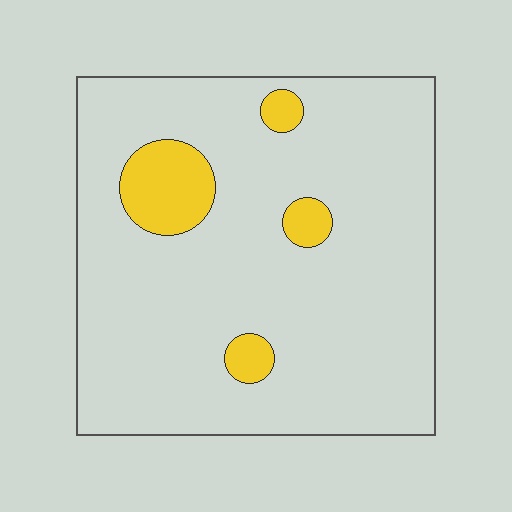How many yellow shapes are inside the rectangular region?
4.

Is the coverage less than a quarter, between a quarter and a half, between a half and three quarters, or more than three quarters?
Less than a quarter.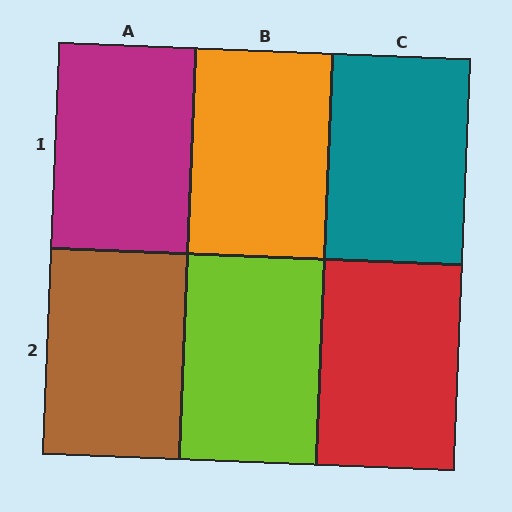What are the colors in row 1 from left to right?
Magenta, orange, teal.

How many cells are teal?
1 cell is teal.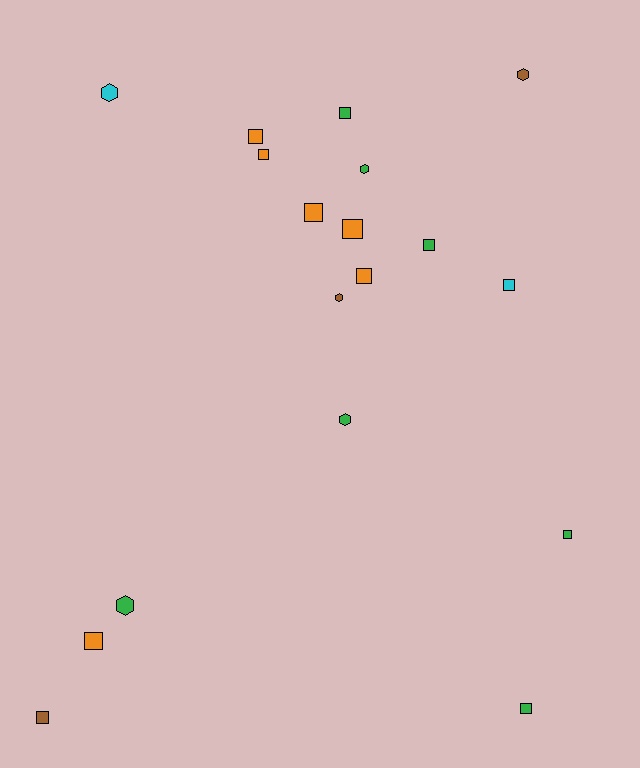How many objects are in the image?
There are 18 objects.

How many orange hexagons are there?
There are no orange hexagons.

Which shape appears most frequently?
Square, with 12 objects.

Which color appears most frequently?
Green, with 7 objects.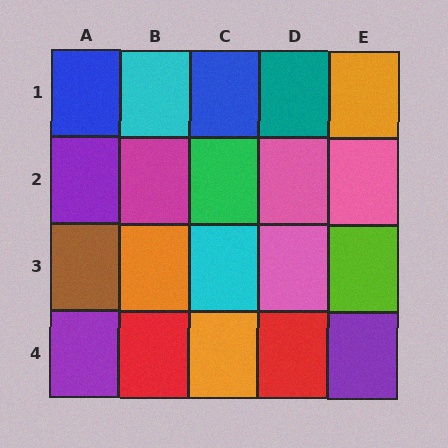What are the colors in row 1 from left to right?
Blue, cyan, blue, teal, orange.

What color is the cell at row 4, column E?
Purple.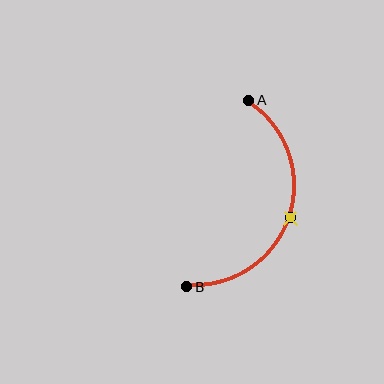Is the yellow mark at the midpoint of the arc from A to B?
Yes. The yellow mark lies on the arc at equal arc-length from both A and B — it is the arc midpoint.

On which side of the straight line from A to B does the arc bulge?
The arc bulges to the right of the straight line connecting A and B.